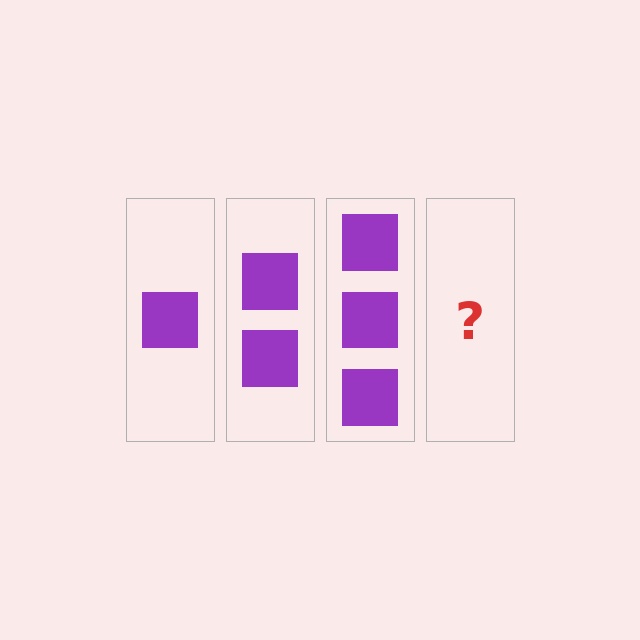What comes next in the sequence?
The next element should be 4 squares.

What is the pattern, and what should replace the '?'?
The pattern is that each step adds one more square. The '?' should be 4 squares.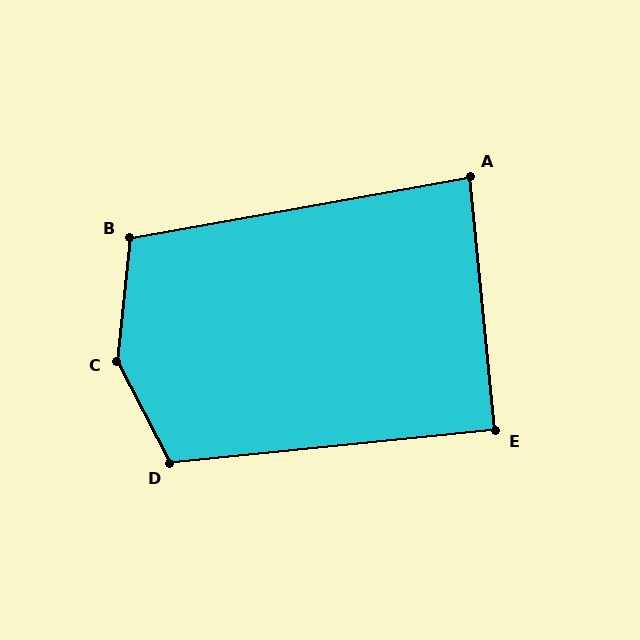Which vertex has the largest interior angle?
C, at approximately 146 degrees.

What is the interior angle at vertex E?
Approximately 90 degrees (approximately right).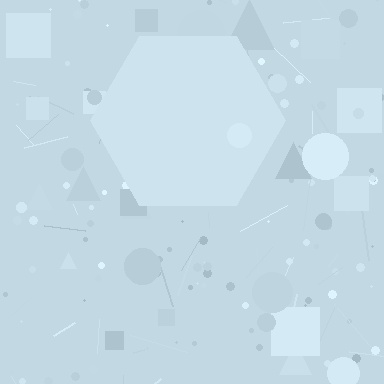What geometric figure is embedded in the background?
A hexagon is embedded in the background.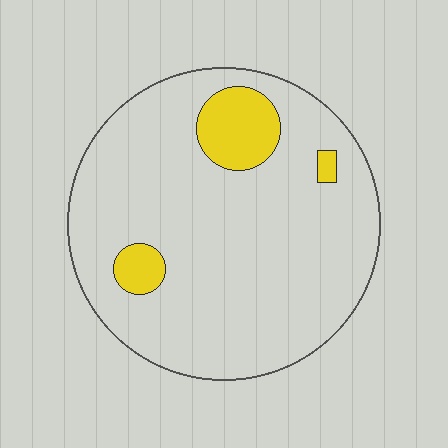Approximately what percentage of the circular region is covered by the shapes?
Approximately 10%.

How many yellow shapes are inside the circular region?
3.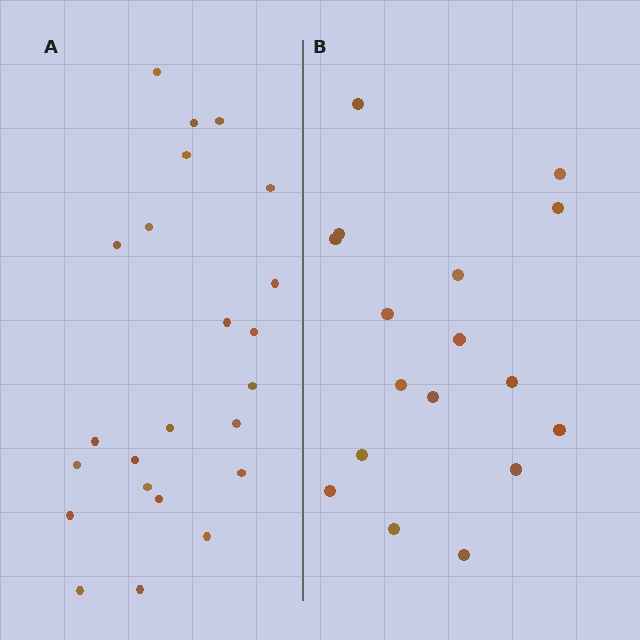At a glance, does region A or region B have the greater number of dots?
Region A (the left region) has more dots.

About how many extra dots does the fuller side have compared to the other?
Region A has about 6 more dots than region B.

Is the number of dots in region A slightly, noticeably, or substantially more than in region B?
Region A has noticeably more, but not dramatically so. The ratio is roughly 1.4 to 1.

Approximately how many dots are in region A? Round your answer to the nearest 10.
About 20 dots. (The exact count is 23, which rounds to 20.)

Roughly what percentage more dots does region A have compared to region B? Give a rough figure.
About 35% more.